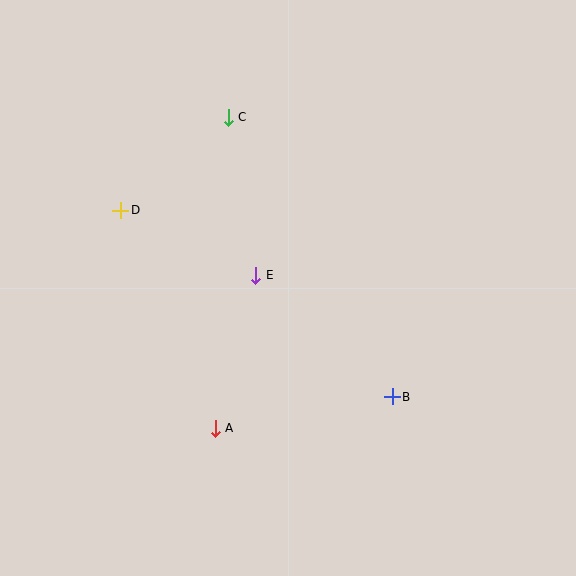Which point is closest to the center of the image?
Point E at (256, 275) is closest to the center.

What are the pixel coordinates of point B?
Point B is at (392, 397).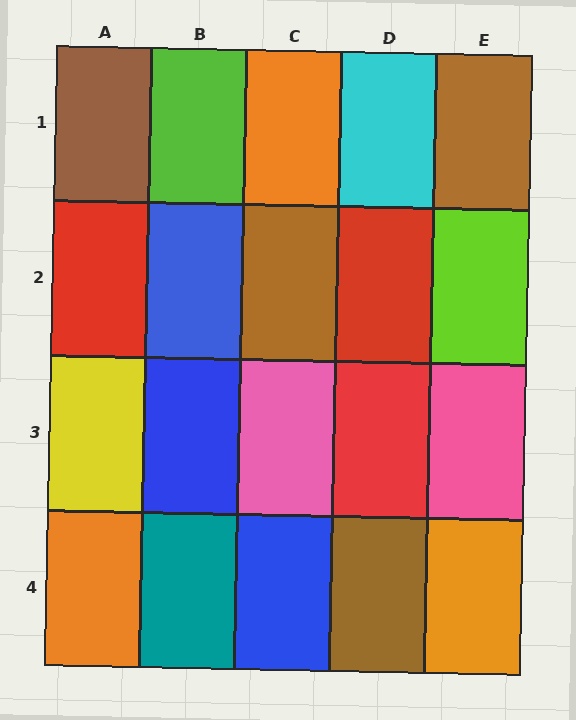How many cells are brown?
4 cells are brown.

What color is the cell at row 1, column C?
Orange.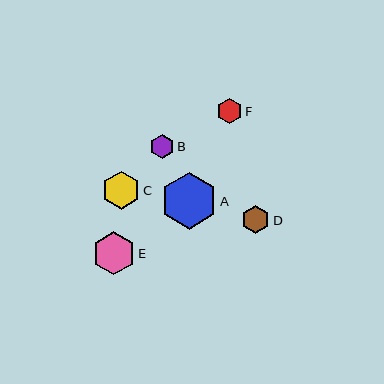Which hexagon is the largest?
Hexagon A is the largest with a size of approximately 57 pixels.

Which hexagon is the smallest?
Hexagon B is the smallest with a size of approximately 24 pixels.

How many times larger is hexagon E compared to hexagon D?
Hexagon E is approximately 1.5 times the size of hexagon D.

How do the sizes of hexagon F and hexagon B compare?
Hexagon F and hexagon B are approximately the same size.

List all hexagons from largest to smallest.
From largest to smallest: A, E, C, D, F, B.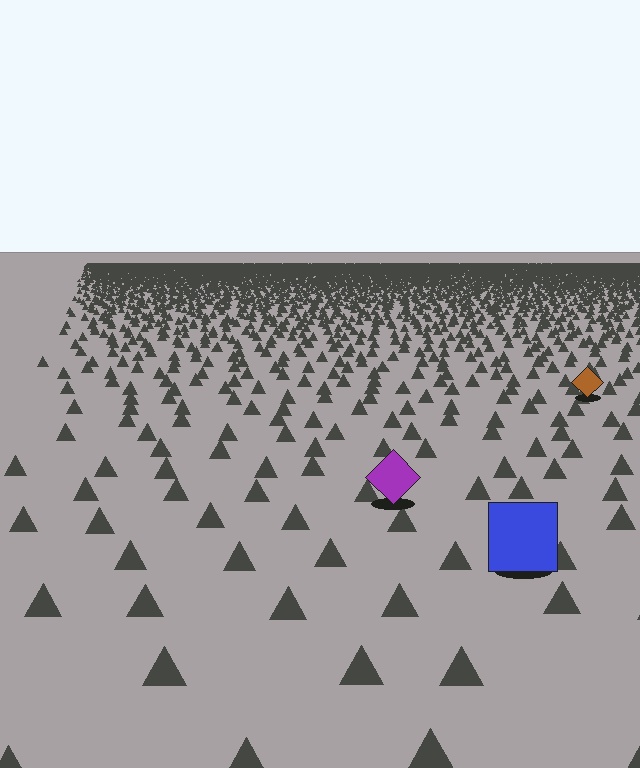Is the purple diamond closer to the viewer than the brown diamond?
Yes. The purple diamond is closer — you can tell from the texture gradient: the ground texture is coarser near it.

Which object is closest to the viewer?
The blue square is closest. The texture marks near it are larger and more spread out.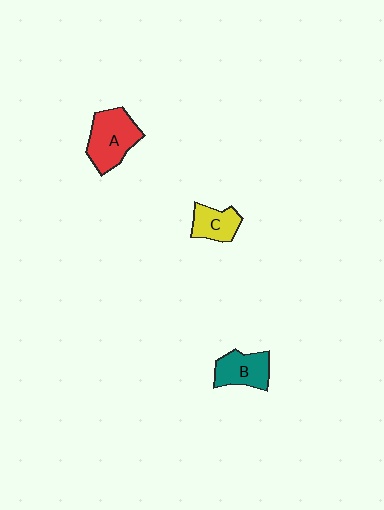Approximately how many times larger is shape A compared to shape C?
Approximately 1.7 times.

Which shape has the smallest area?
Shape C (yellow).